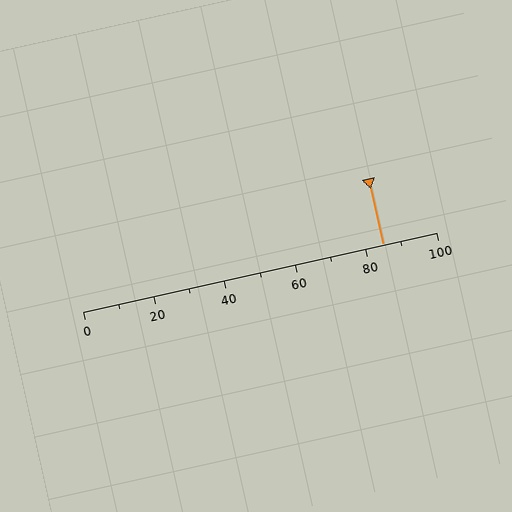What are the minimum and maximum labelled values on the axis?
The axis runs from 0 to 100.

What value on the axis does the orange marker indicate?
The marker indicates approximately 85.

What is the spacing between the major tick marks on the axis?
The major ticks are spaced 20 apart.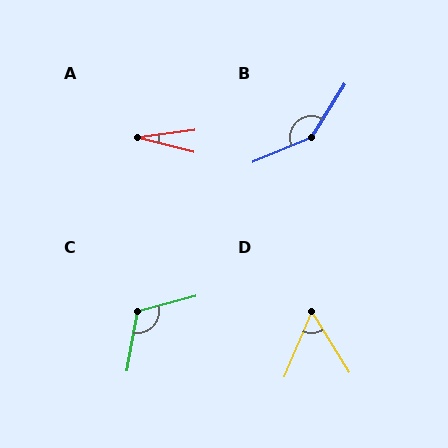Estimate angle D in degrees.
Approximately 55 degrees.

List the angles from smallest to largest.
A (22°), D (55°), C (115°), B (144°).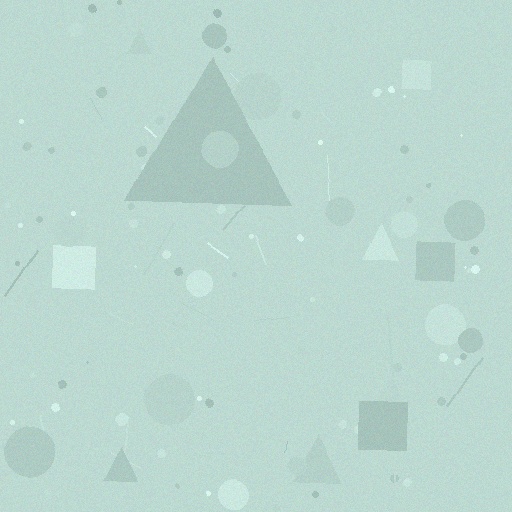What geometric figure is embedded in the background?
A triangle is embedded in the background.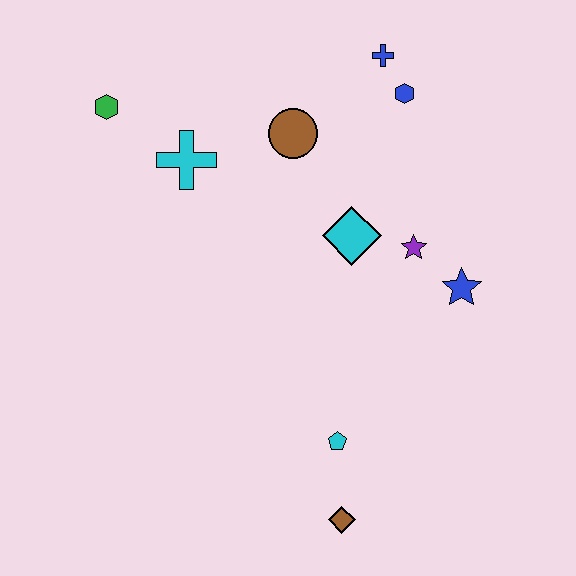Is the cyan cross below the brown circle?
Yes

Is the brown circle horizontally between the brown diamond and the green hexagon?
Yes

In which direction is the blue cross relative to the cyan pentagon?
The blue cross is above the cyan pentagon.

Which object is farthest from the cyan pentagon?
The green hexagon is farthest from the cyan pentagon.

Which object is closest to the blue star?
The purple star is closest to the blue star.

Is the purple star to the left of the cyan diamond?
No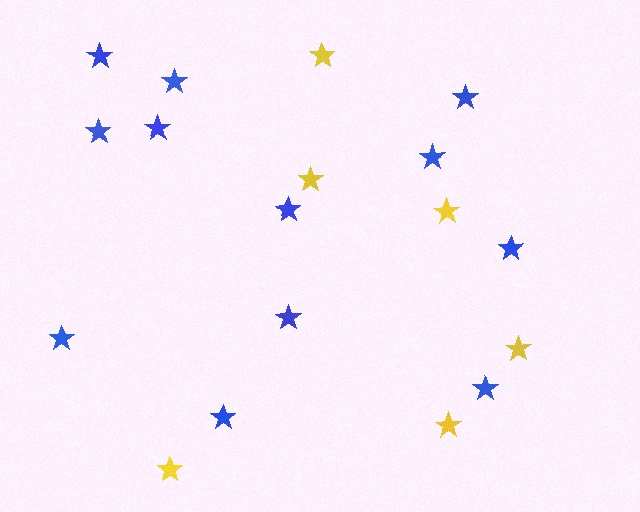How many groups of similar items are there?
There are 2 groups: one group of yellow stars (6) and one group of blue stars (12).